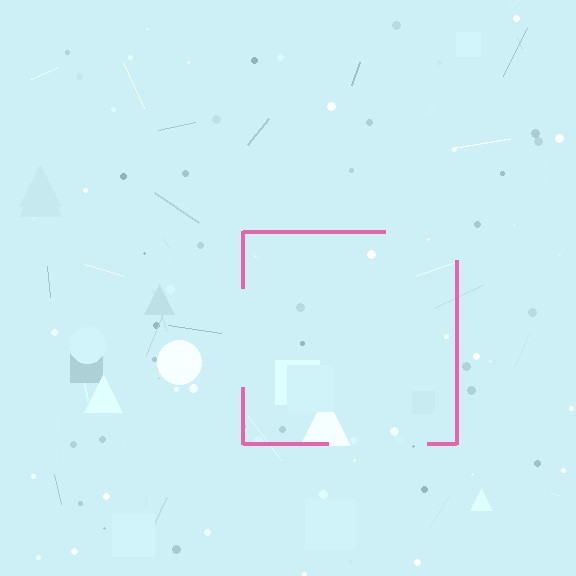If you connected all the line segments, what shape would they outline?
They would outline a square.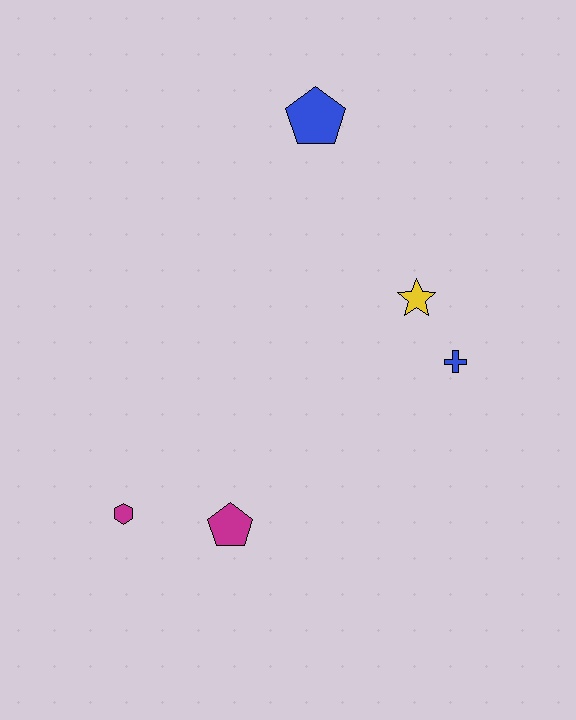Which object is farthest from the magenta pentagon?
The blue pentagon is farthest from the magenta pentagon.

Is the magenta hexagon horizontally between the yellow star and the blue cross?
No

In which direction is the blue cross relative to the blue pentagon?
The blue cross is below the blue pentagon.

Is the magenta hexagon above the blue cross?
No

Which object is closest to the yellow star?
The blue cross is closest to the yellow star.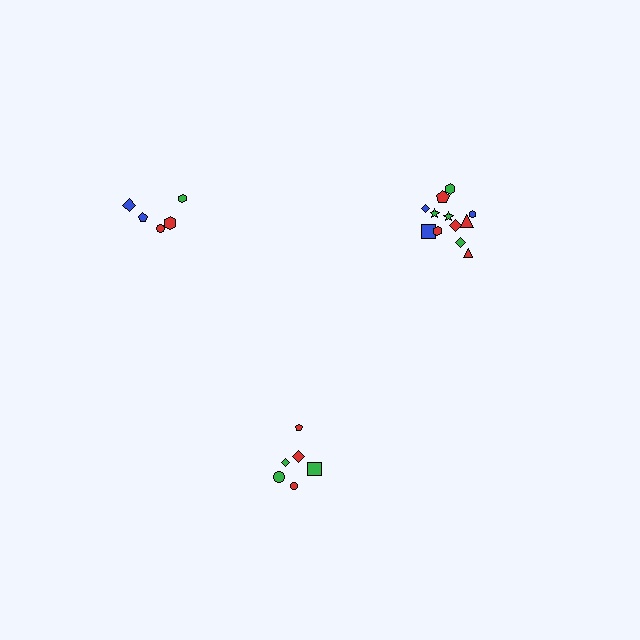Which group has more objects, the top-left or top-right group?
The top-right group.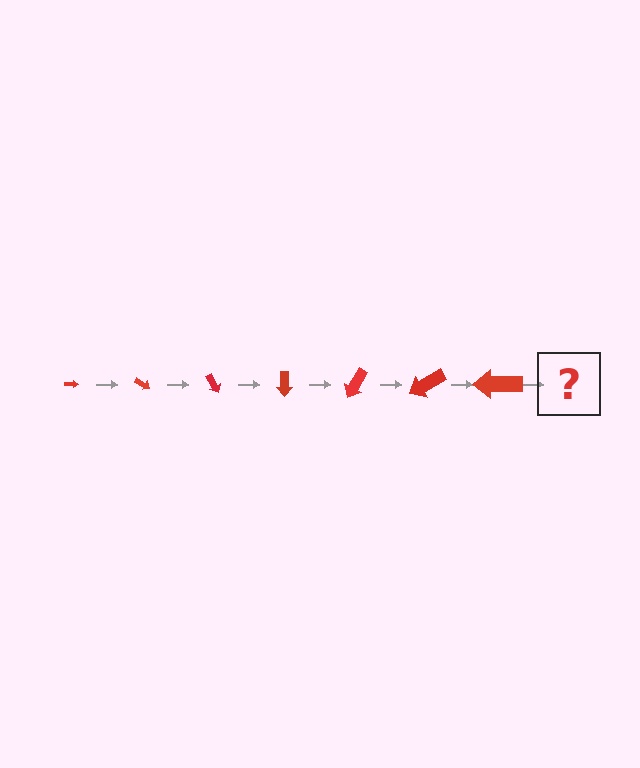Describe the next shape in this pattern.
It should be an arrow, larger than the previous one and rotated 210 degrees from the start.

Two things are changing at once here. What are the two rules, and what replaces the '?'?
The two rules are that the arrow grows larger each step and it rotates 30 degrees each step. The '?' should be an arrow, larger than the previous one and rotated 210 degrees from the start.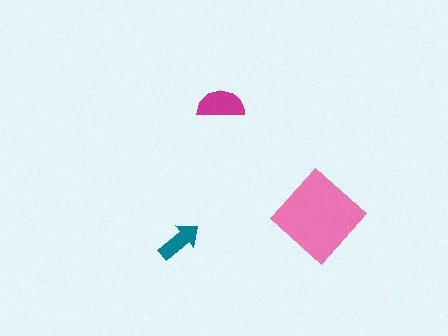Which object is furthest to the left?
The teal arrow is leftmost.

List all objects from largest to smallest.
The pink diamond, the magenta semicircle, the teal arrow.